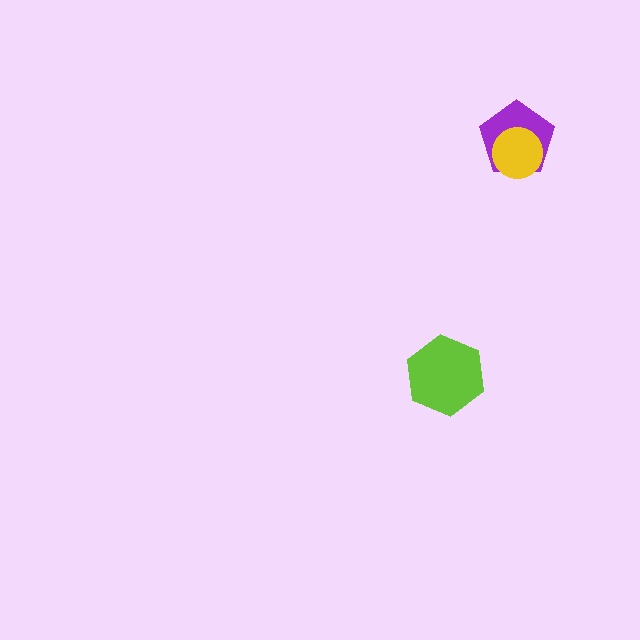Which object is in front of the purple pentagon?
The yellow circle is in front of the purple pentagon.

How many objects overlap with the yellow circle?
1 object overlaps with the yellow circle.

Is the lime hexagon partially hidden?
No, no other shape covers it.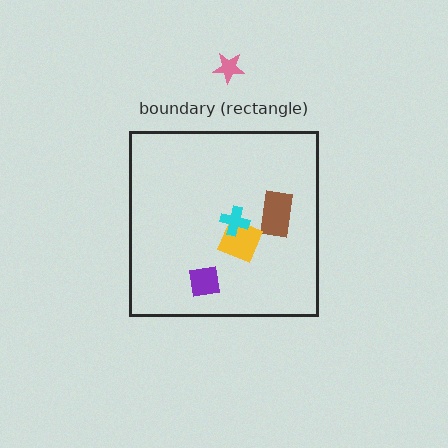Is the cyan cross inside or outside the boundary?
Inside.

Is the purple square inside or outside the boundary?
Inside.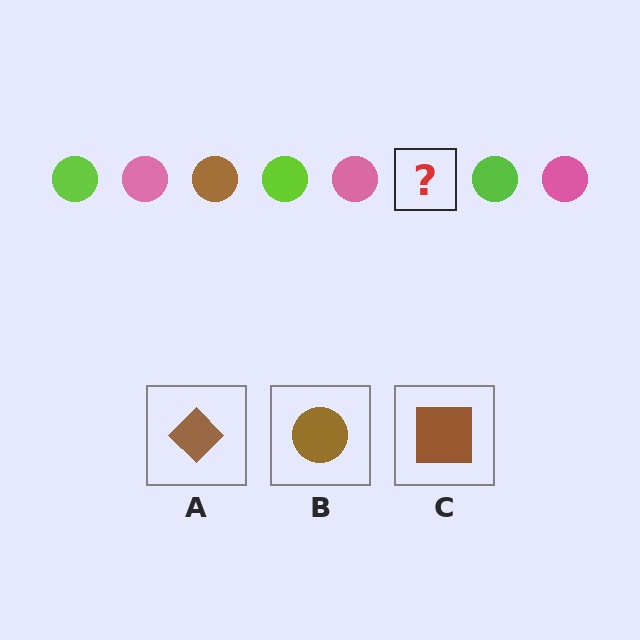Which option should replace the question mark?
Option B.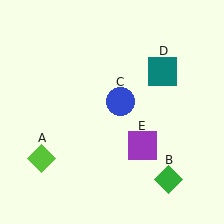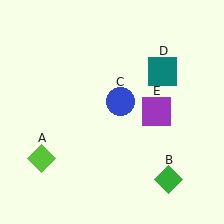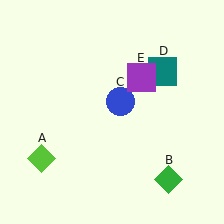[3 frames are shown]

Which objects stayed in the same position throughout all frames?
Lime diamond (object A) and green diamond (object B) and blue circle (object C) and teal square (object D) remained stationary.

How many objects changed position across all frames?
1 object changed position: purple square (object E).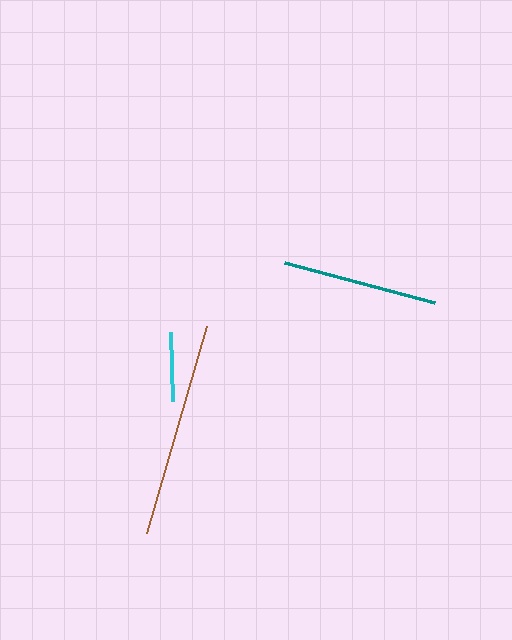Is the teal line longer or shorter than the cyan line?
The teal line is longer than the cyan line.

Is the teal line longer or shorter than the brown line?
The brown line is longer than the teal line.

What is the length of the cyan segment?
The cyan segment is approximately 69 pixels long.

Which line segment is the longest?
The brown line is the longest at approximately 216 pixels.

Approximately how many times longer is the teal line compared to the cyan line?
The teal line is approximately 2.2 times the length of the cyan line.